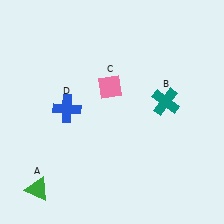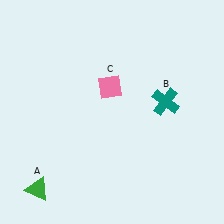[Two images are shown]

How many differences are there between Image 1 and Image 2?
There is 1 difference between the two images.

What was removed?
The blue cross (D) was removed in Image 2.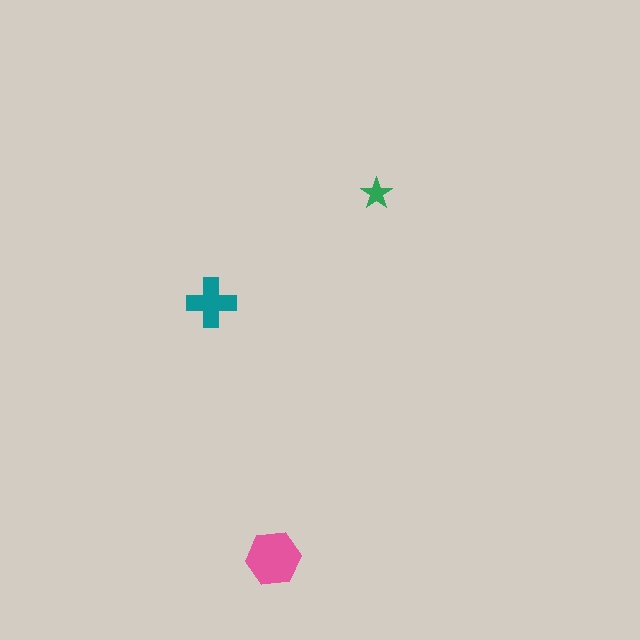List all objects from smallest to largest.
The green star, the teal cross, the pink hexagon.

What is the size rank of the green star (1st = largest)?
3rd.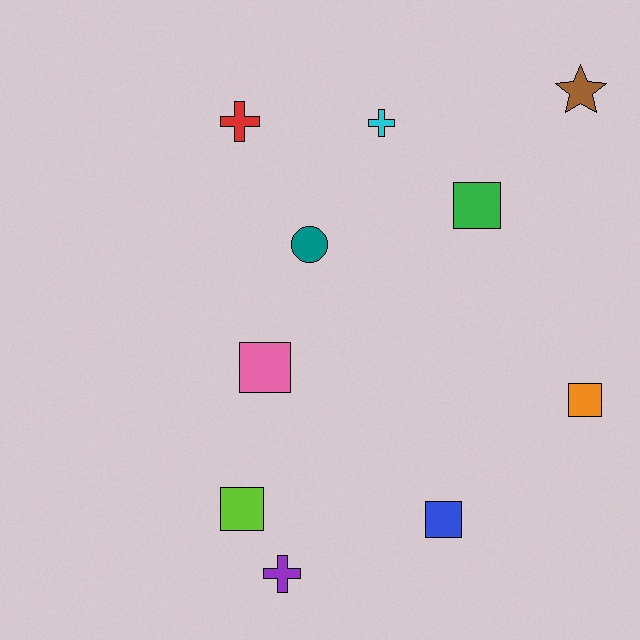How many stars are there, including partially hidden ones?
There is 1 star.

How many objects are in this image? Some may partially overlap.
There are 10 objects.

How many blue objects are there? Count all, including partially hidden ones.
There is 1 blue object.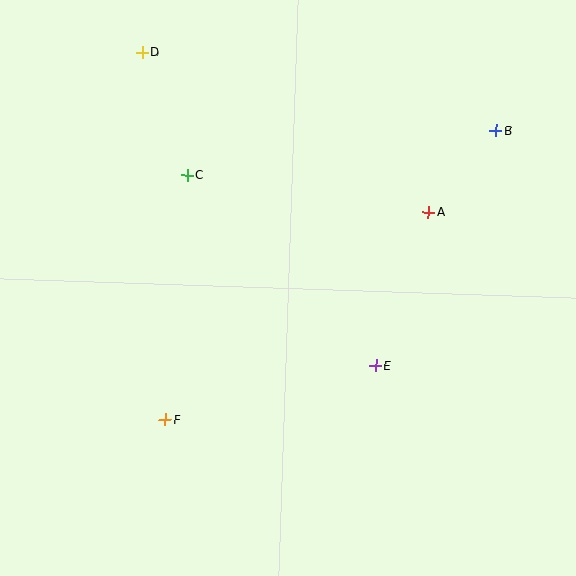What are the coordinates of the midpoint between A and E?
The midpoint between A and E is at (402, 289).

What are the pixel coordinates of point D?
Point D is at (142, 52).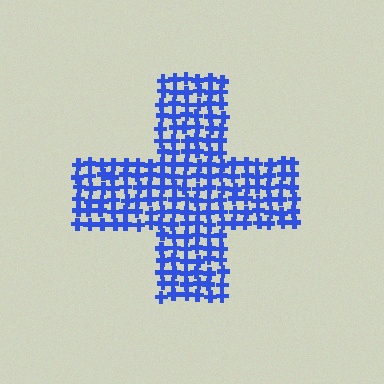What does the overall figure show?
The overall figure shows a cross.